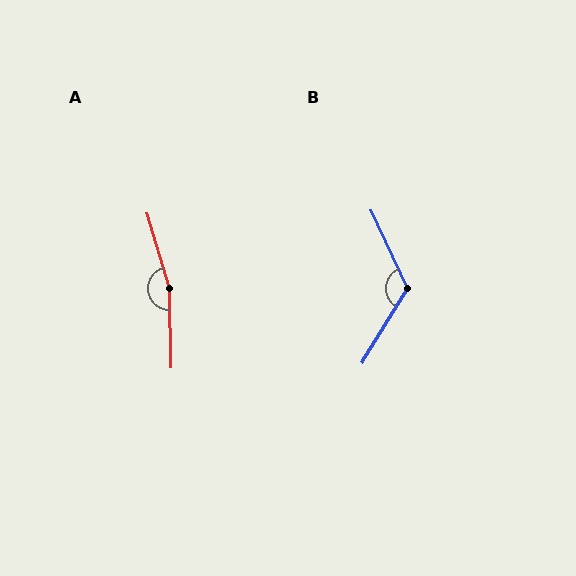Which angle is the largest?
A, at approximately 164 degrees.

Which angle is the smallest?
B, at approximately 124 degrees.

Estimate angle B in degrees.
Approximately 124 degrees.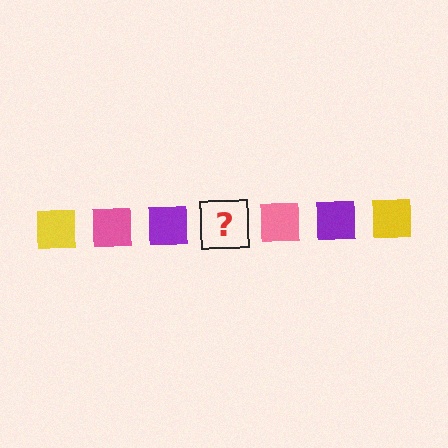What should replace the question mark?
The question mark should be replaced with a yellow square.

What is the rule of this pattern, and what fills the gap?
The rule is that the pattern cycles through yellow, pink, purple squares. The gap should be filled with a yellow square.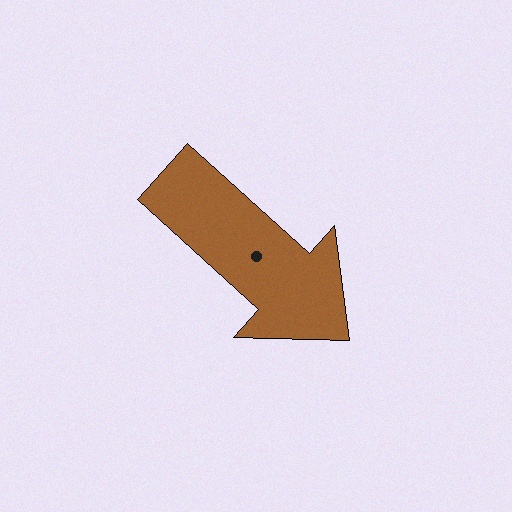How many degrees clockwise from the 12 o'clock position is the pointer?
Approximately 132 degrees.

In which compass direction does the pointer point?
Southeast.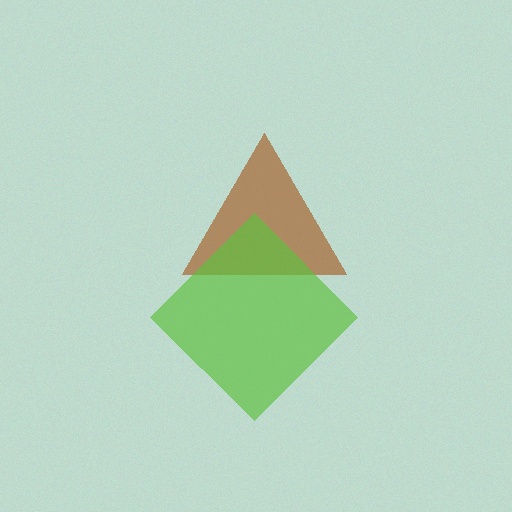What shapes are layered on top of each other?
The layered shapes are: a brown triangle, a lime diamond.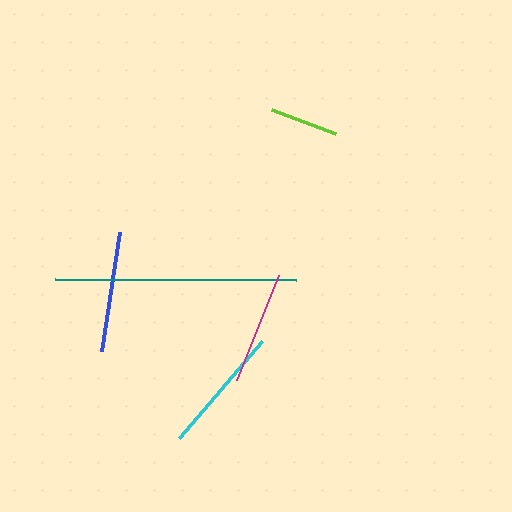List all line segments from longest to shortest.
From longest to shortest: teal, cyan, blue, magenta, lime.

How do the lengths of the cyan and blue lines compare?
The cyan and blue lines are approximately the same length.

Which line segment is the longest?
The teal line is the longest at approximately 241 pixels.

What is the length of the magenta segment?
The magenta segment is approximately 113 pixels long.